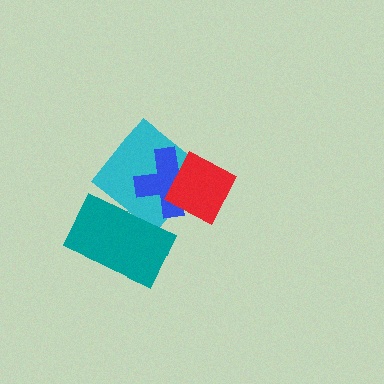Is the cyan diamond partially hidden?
Yes, it is partially covered by another shape.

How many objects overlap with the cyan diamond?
3 objects overlap with the cyan diamond.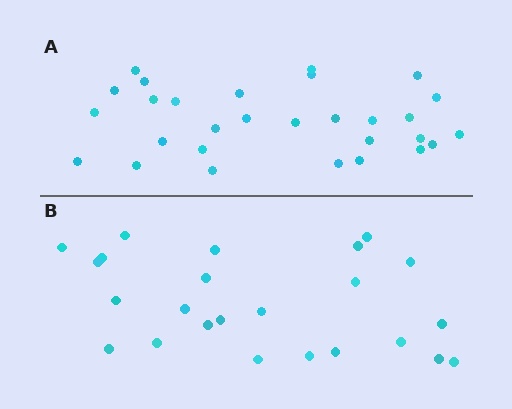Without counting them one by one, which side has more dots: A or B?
Region A (the top region) has more dots.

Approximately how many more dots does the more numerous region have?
Region A has about 5 more dots than region B.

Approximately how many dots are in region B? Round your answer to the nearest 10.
About 20 dots. (The exact count is 24, which rounds to 20.)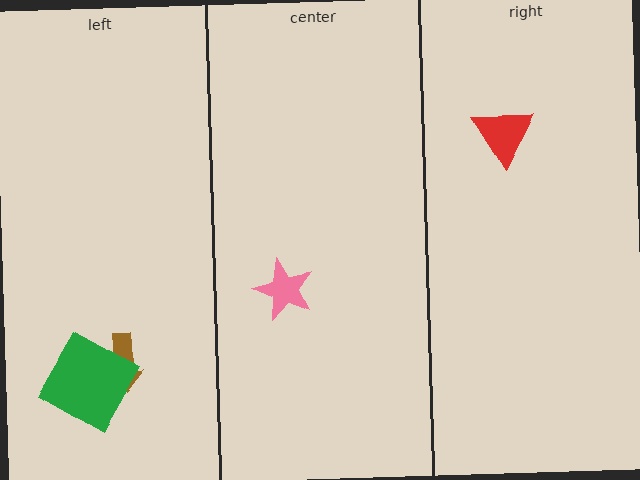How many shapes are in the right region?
1.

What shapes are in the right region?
The red triangle.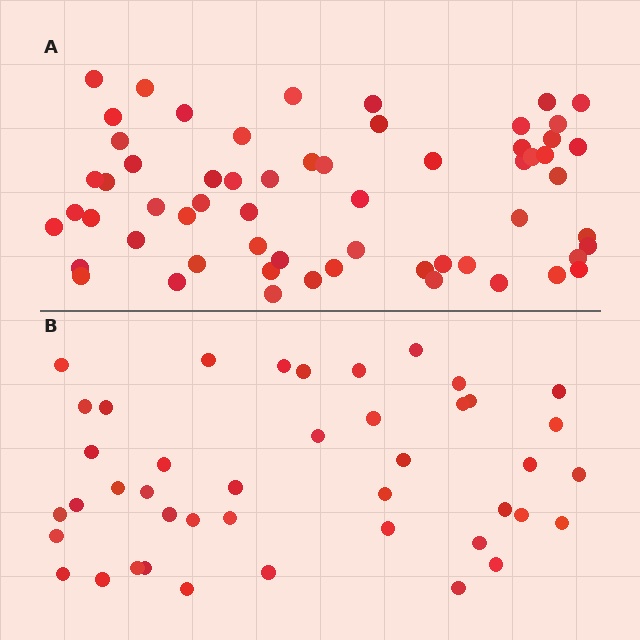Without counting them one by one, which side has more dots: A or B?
Region A (the top region) has more dots.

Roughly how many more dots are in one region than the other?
Region A has approximately 15 more dots than region B.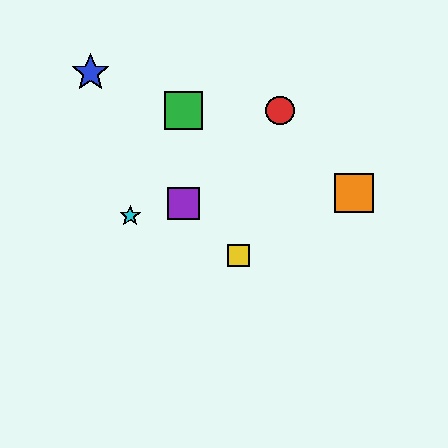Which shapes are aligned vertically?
The green square, the purple square are aligned vertically.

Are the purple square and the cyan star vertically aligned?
No, the purple square is at x≈184 and the cyan star is at x≈130.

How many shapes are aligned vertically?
2 shapes (the green square, the purple square) are aligned vertically.